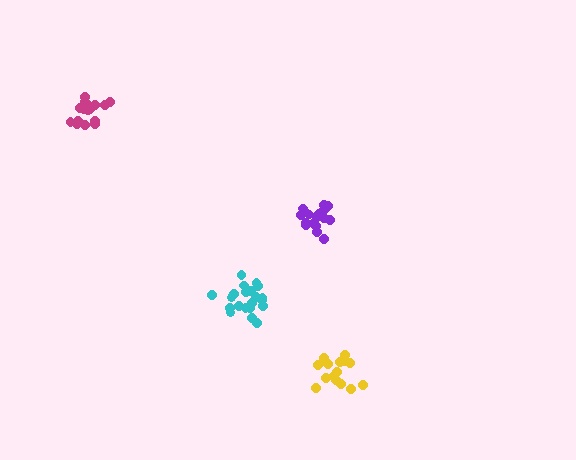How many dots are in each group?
Group 1: 21 dots, Group 2: 15 dots, Group 3: 17 dots, Group 4: 16 dots (69 total).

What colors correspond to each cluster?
The clusters are colored: cyan, yellow, purple, magenta.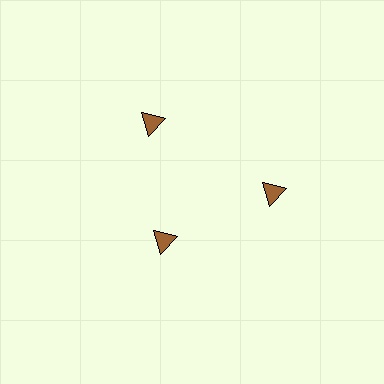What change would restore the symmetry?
The symmetry would be restored by moving it outward, back onto the ring so that all 3 triangles sit at equal angles and equal distance from the center.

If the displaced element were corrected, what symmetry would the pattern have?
It would have 3-fold rotational symmetry — the pattern would map onto itself every 120 degrees.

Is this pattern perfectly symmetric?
No. The 3 brown triangles are arranged in a ring, but one element near the 7 o'clock position is pulled inward toward the center, breaking the 3-fold rotational symmetry.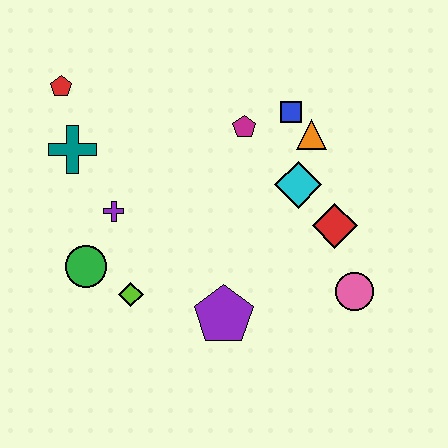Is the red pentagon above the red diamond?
Yes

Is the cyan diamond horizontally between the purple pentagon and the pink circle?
Yes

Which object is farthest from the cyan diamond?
The red pentagon is farthest from the cyan diamond.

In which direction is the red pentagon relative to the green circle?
The red pentagon is above the green circle.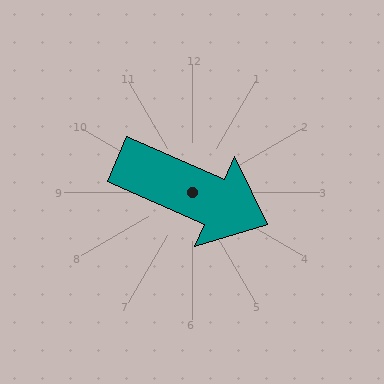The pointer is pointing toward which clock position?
Roughly 4 o'clock.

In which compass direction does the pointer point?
Southeast.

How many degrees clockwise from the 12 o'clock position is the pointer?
Approximately 114 degrees.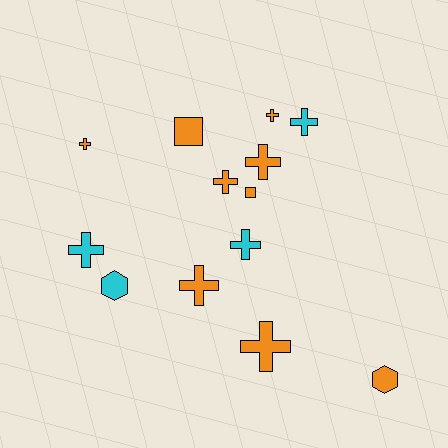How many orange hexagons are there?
There is 1 orange hexagon.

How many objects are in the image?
There are 13 objects.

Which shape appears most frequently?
Cross, with 9 objects.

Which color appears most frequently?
Orange, with 9 objects.